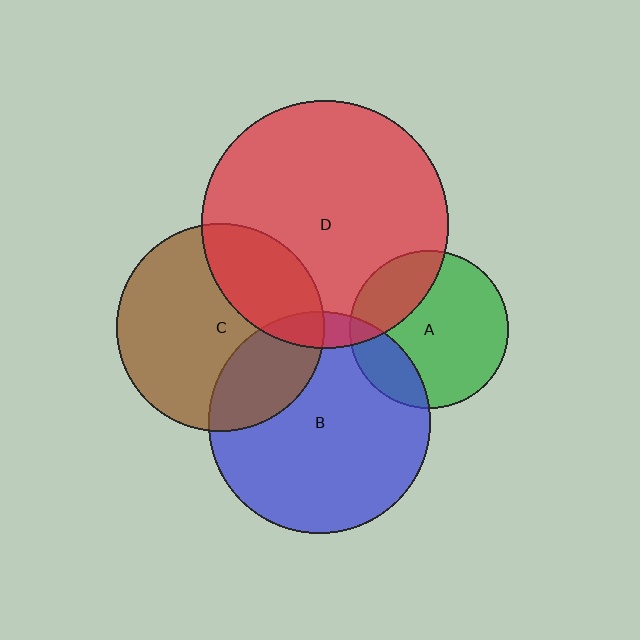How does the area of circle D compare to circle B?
Approximately 1.2 times.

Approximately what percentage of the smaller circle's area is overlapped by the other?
Approximately 25%.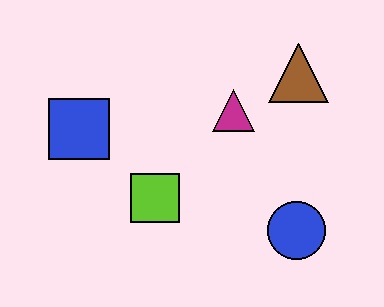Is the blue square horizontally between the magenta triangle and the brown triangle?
No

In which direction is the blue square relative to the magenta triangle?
The blue square is to the left of the magenta triangle.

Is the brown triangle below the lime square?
No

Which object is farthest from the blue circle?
The blue square is farthest from the blue circle.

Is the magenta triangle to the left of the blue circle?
Yes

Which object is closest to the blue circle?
The magenta triangle is closest to the blue circle.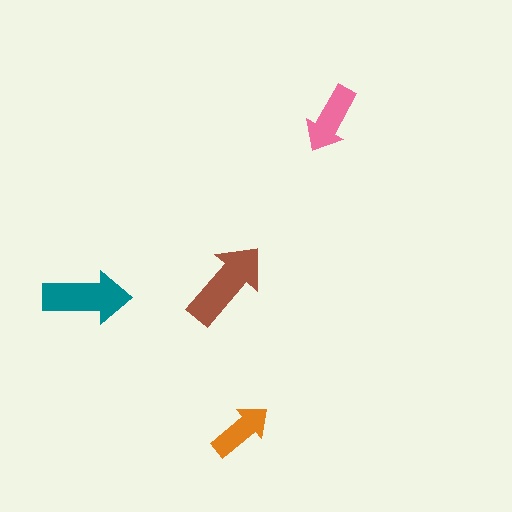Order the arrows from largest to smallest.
the brown one, the teal one, the pink one, the orange one.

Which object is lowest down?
The orange arrow is bottommost.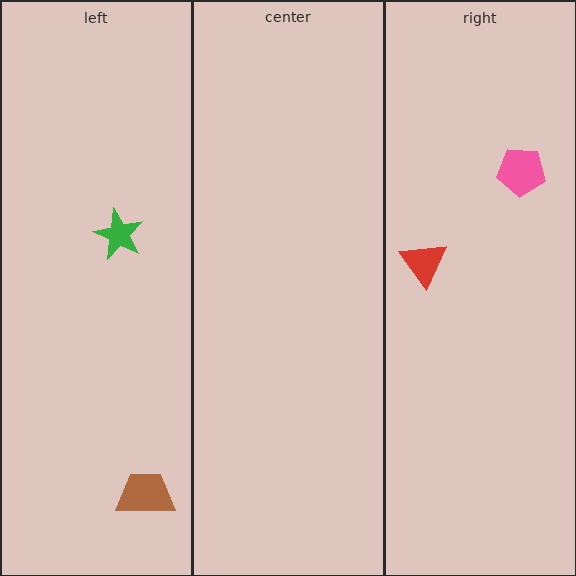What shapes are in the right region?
The pink pentagon, the red triangle.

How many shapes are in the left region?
2.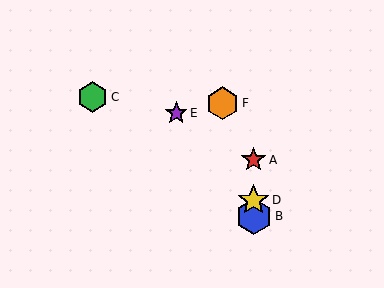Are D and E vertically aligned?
No, D is at x≈254 and E is at x≈176.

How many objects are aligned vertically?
3 objects (A, B, D) are aligned vertically.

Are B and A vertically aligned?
Yes, both are at x≈254.